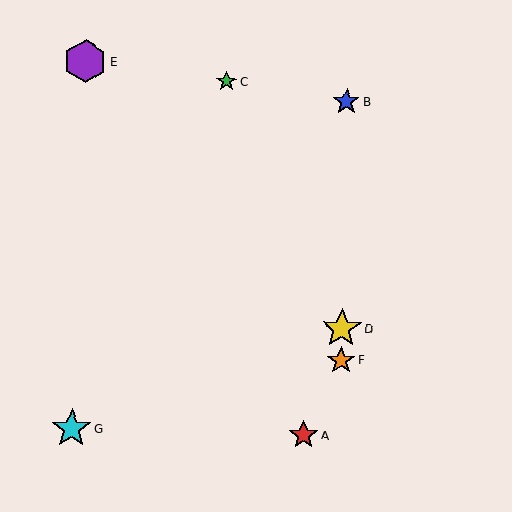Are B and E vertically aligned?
No, B is at x≈346 and E is at x≈85.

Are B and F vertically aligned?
Yes, both are at x≈346.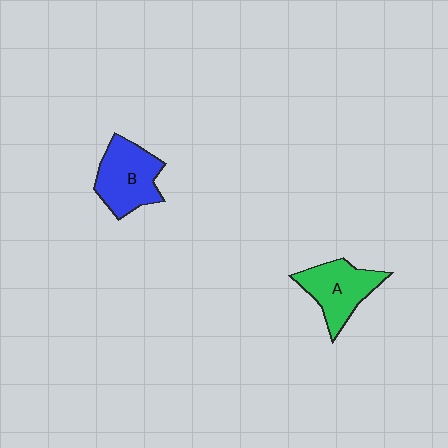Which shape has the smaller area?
Shape A (green).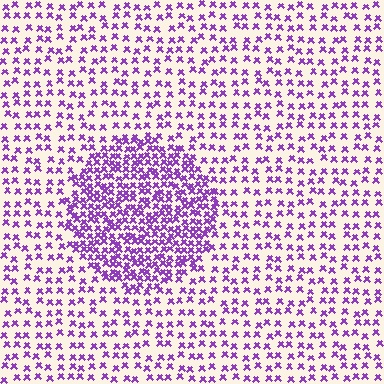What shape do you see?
I see a circle.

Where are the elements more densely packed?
The elements are more densely packed inside the circle boundary.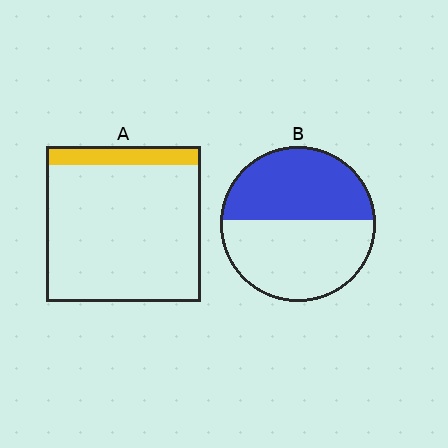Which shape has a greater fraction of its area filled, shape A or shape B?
Shape B.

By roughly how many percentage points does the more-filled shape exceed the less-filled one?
By roughly 35 percentage points (B over A).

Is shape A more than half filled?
No.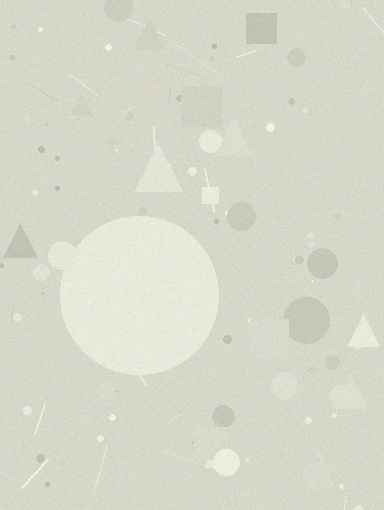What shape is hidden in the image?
A circle is hidden in the image.